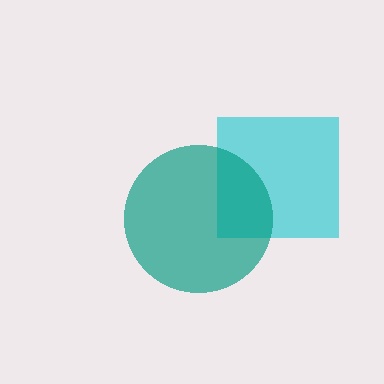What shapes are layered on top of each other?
The layered shapes are: a cyan square, a teal circle.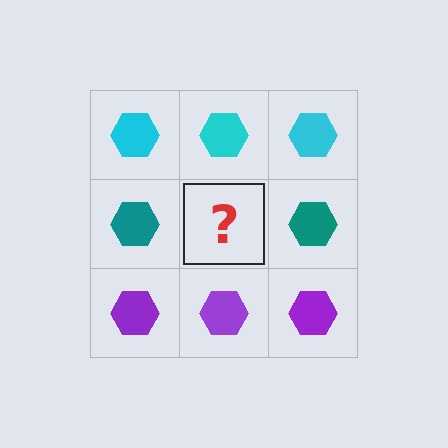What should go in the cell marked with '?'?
The missing cell should contain a teal hexagon.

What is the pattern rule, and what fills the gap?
The rule is that each row has a consistent color. The gap should be filled with a teal hexagon.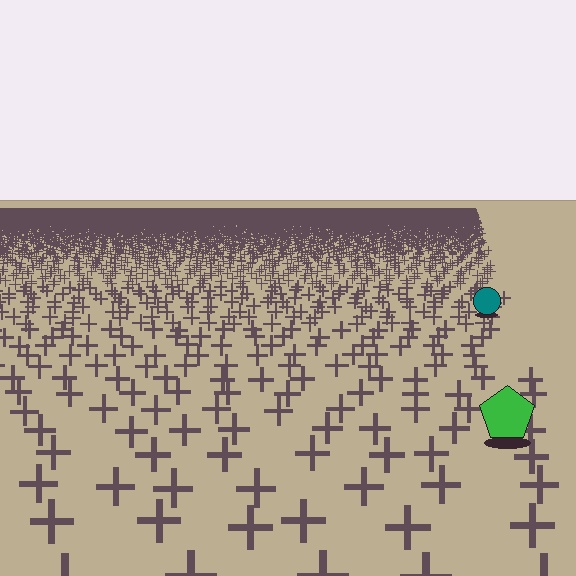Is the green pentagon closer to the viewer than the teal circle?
Yes. The green pentagon is closer — you can tell from the texture gradient: the ground texture is coarser near it.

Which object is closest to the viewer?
The green pentagon is closest. The texture marks near it are larger and more spread out.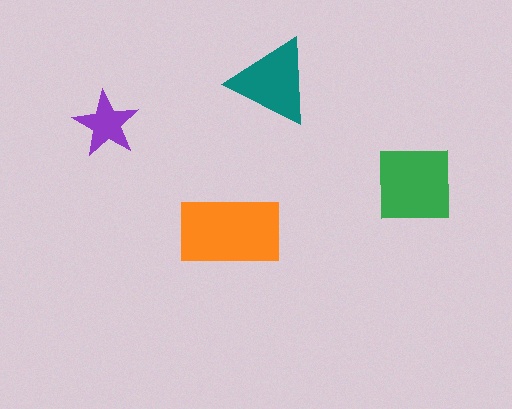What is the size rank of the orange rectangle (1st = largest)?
1st.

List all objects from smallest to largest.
The purple star, the teal triangle, the green square, the orange rectangle.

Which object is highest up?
The teal triangle is topmost.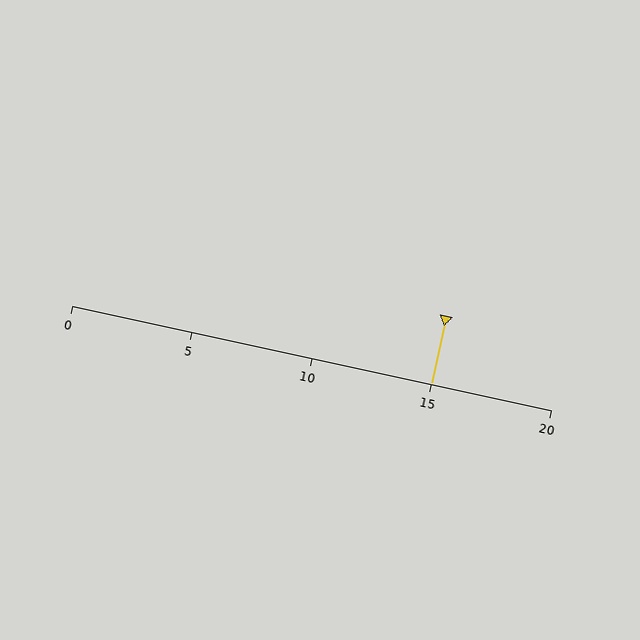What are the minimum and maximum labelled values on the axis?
The axis runs from 0 to 20.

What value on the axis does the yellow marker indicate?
The marker indicates approximately 15.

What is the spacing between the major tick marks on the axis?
The major ticks are spaced 5 apart.